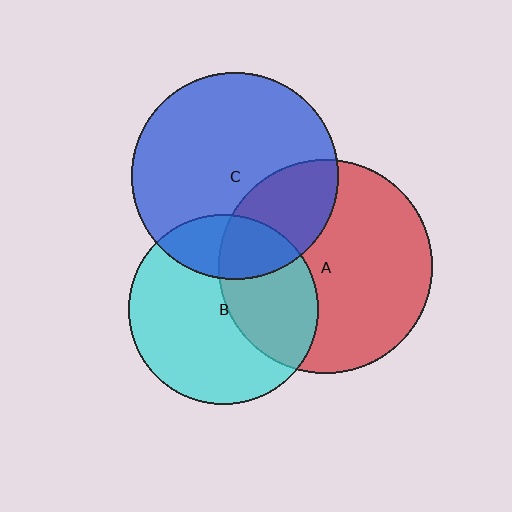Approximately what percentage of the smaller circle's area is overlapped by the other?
Approximately 25%.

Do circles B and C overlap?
Yes.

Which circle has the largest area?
Circle A (red).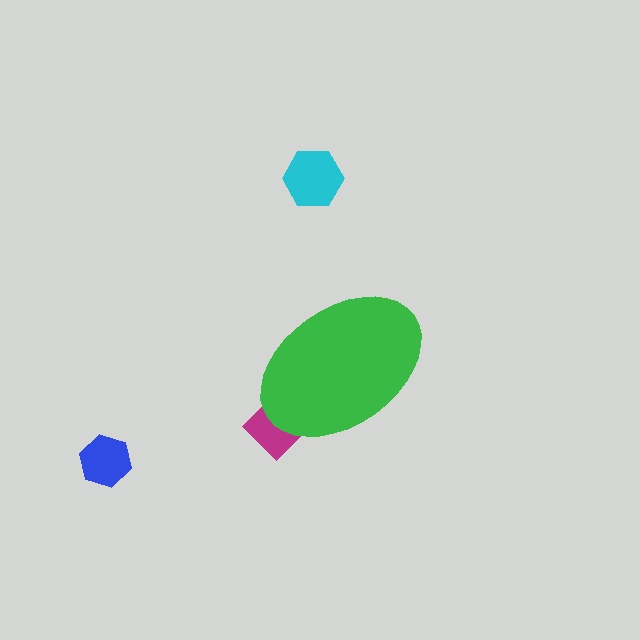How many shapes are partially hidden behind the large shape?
1 shape is partially hidden.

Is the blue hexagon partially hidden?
No, the blue hexagon is fully visible.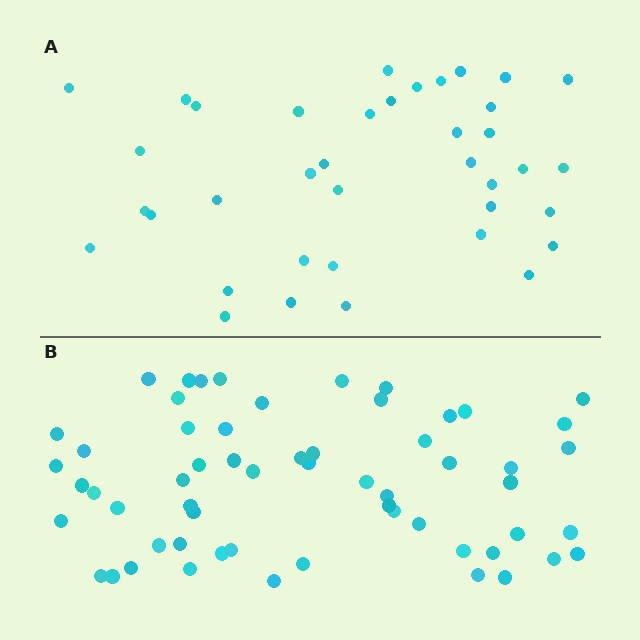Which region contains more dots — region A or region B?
Region B (the bottom region) has more dots.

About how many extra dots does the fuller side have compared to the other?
Region B has approximately 20 more dots than region A.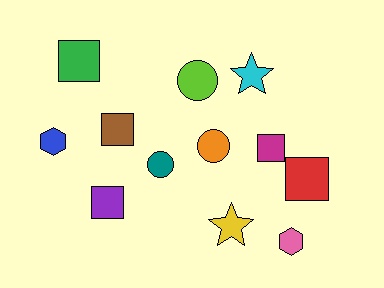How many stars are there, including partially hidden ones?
There are 2 stars.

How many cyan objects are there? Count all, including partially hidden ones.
There is 1 cyan object.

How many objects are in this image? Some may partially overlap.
There are 12 objects.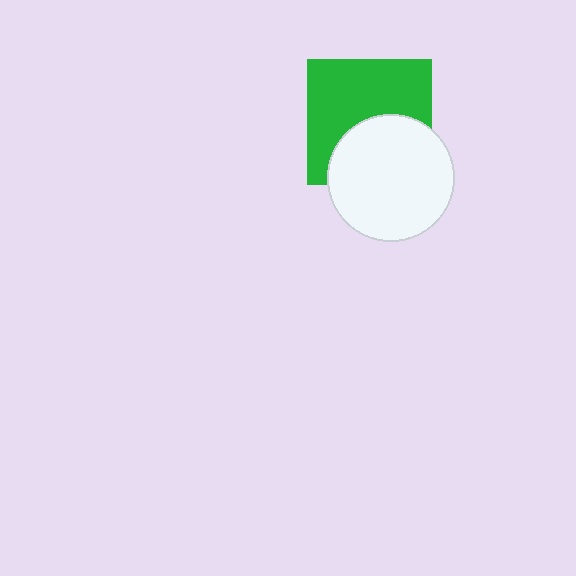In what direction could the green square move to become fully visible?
The green square could move up. That would shift it out from behind the white circle entirely.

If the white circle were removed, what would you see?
You would see the complete green square.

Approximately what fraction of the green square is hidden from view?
Roughly 41% of the green square is hidden behind the white circle.